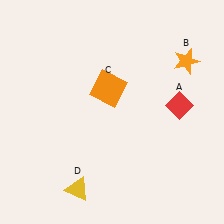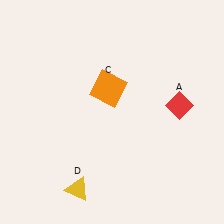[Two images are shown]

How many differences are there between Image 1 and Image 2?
There is 1 difference between the two images.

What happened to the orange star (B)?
The orange star (B) was removed in Image 2. It was in the top-right area of Image 1.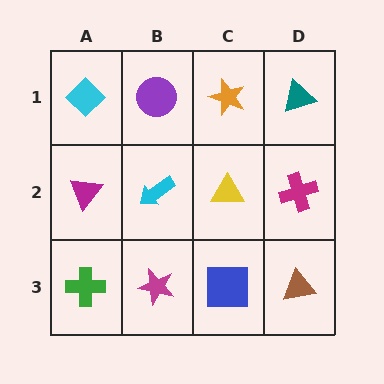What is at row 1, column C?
An orange star.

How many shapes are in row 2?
4 shapes.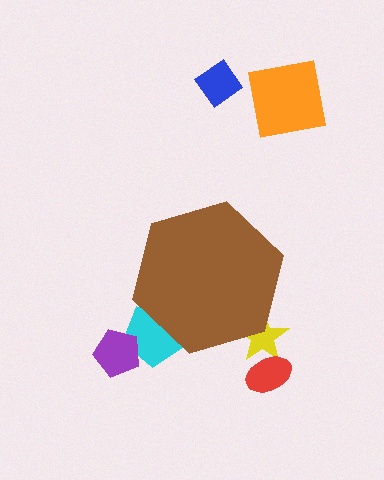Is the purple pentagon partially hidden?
No, the purple pentagon is fully visible.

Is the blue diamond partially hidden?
No, the blue diamond is fully visible.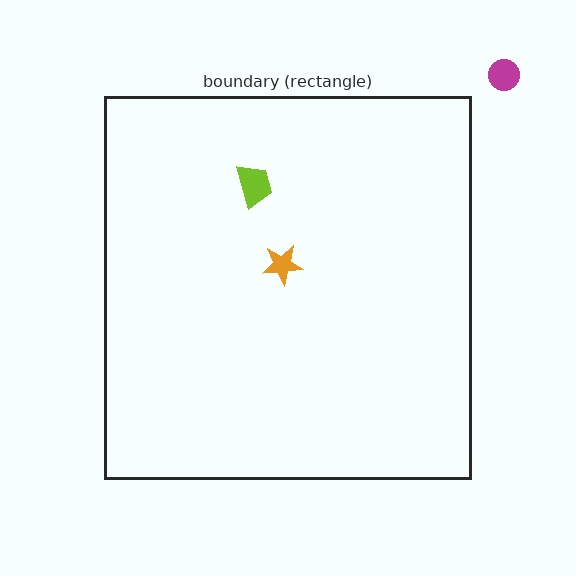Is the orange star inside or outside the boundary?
Inside.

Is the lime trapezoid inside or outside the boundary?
Inside.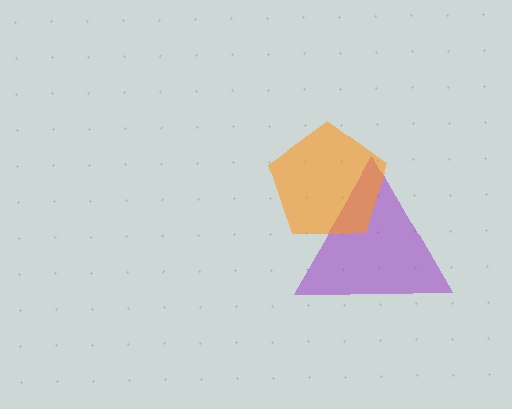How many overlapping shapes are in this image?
There are 2 overlapping shapes in the image.